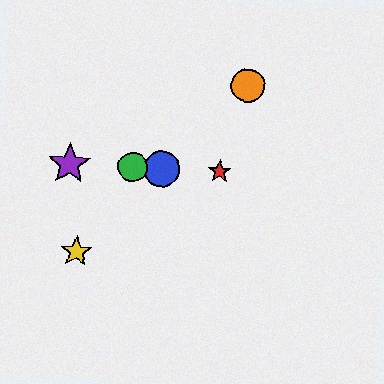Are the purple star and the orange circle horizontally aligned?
No, the purple star is at y≈164 and the orange circle is at y≈86.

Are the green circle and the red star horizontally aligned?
Yes, both are at y≈167.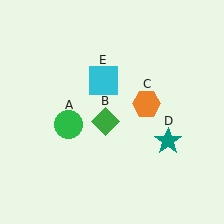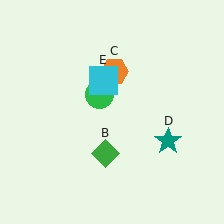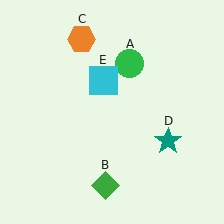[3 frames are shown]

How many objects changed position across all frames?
3 objects changed position: green circle (object A), green diamond (object B), orange hexagon (object C).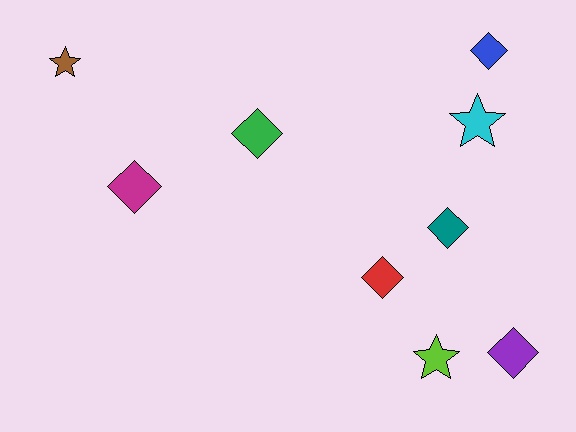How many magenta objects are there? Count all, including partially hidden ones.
There is 1 magenta object.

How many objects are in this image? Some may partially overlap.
There are 9 objects.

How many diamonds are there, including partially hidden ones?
There are 6 diamonds.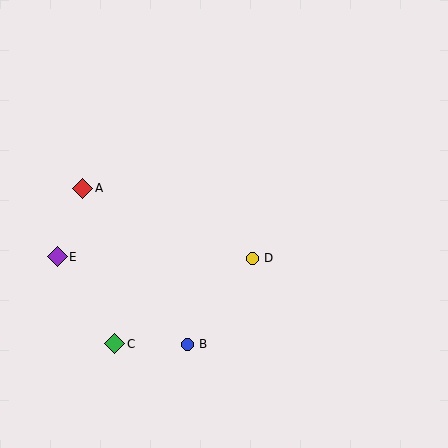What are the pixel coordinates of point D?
Point D is at (252, 258).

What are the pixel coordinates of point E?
Point E is at (57, 257).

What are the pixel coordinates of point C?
Point C is at (115, 344).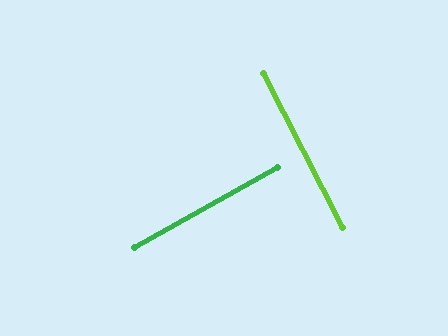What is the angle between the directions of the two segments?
Approximately 88 degrees.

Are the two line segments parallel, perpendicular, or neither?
Perpendicular — they meet at approximately 88°.